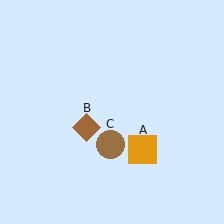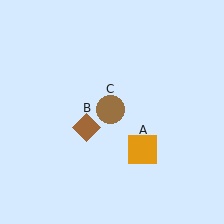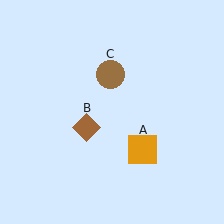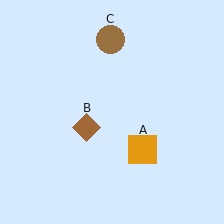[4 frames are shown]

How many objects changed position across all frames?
1 object changed position: brown circle (object C).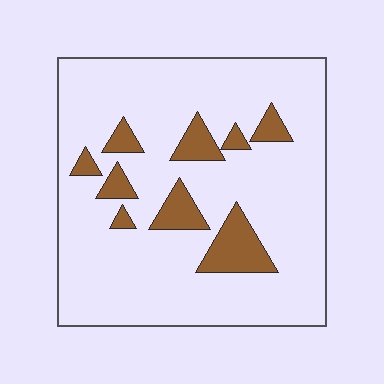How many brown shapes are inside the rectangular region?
9.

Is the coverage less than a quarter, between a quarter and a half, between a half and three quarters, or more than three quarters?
Less than a quarter.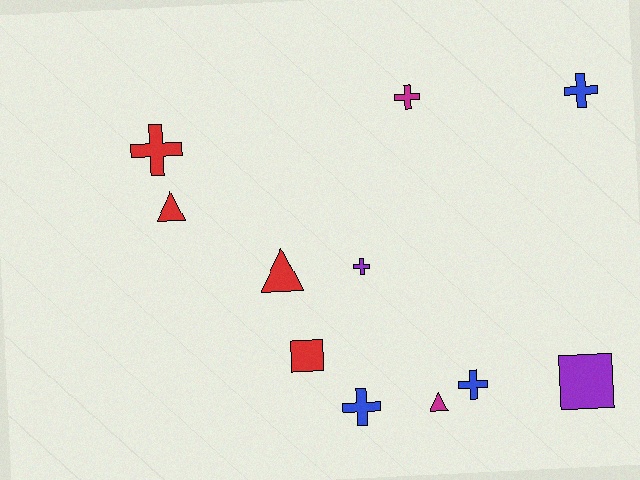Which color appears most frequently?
Red, with 4 objects.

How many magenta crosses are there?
There is 1 magenta cross.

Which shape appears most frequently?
Cross, with 6 objects.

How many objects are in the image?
There are 11 objects.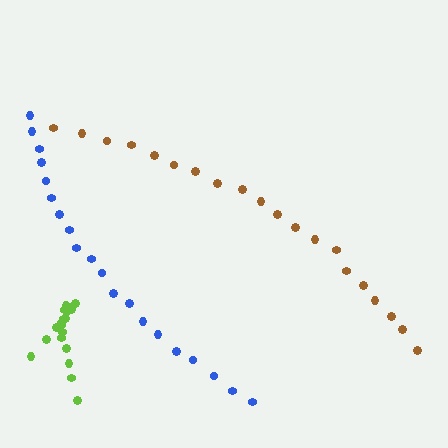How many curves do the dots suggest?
There are 3 distinct paths.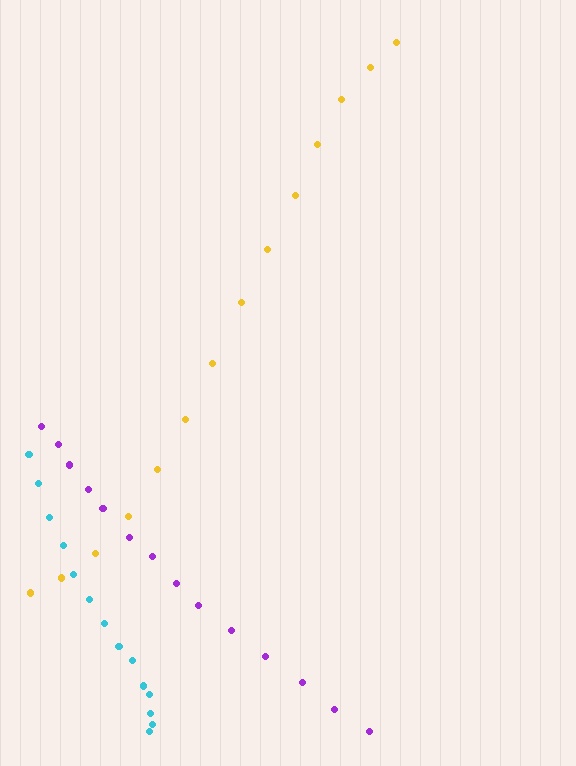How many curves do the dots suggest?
There are 3 distinct paths.